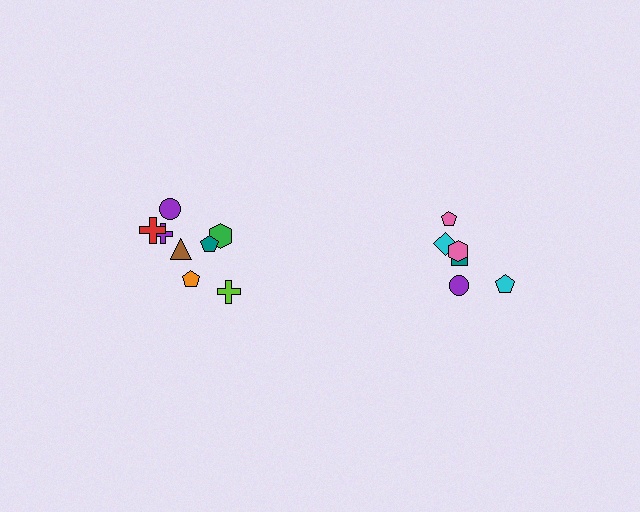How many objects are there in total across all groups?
There are 14 objects.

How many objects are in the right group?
There are 6 objects.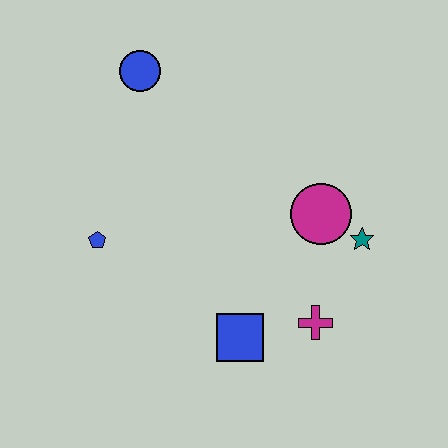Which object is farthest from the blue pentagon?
The teal star is farthest from the blue pentagon.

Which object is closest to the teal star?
The magenta circle is closest to the teal star.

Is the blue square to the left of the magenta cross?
Yes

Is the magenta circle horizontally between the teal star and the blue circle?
Yes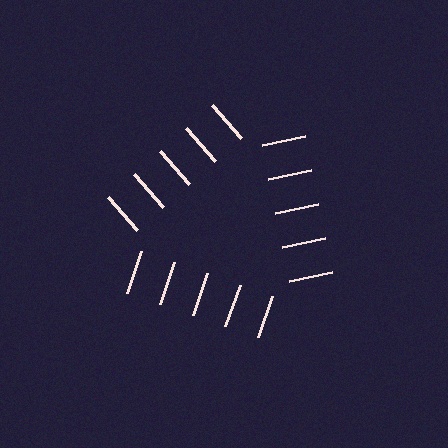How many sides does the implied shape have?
3 sides — the line-ends trace a triangle.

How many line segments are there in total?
15 — 5 along each of the 3 edges.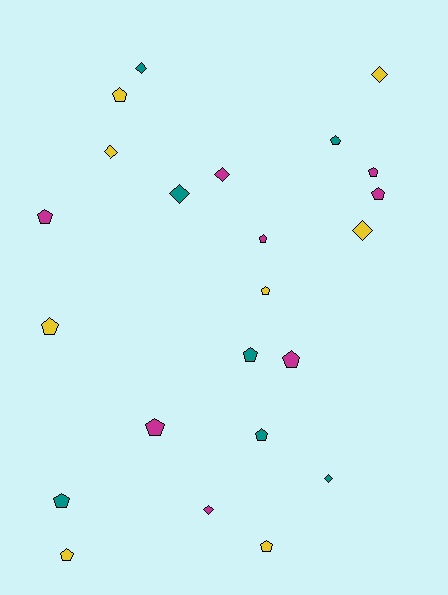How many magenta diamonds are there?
There are 2 magenta diamonds.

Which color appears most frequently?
Yellow, with 8 objects.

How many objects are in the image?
There are 23 objects.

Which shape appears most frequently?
Pentagon, with 15 objects.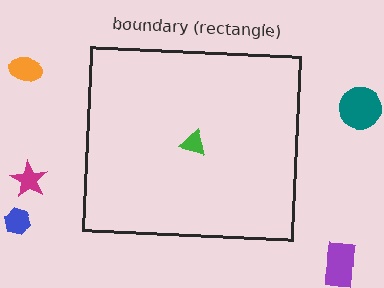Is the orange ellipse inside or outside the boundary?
Outside.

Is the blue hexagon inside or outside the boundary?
Outside.